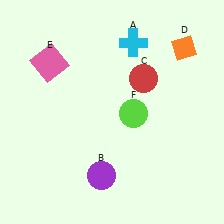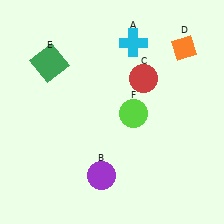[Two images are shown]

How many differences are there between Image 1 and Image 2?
There is 1 difference between the two images.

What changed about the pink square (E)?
In Image 1, E is pink. In Image 2, it changed to green.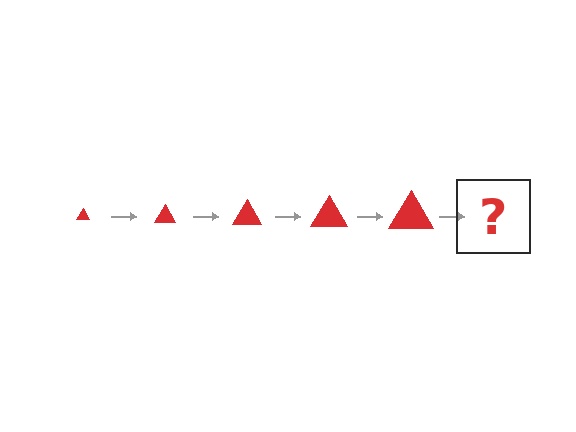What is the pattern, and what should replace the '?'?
The pattern is that the triangle gets progressively larger each step. The '?' should be a red triangle, larger than the previous one.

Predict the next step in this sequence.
The next step is a red triangle, larger than the previous one.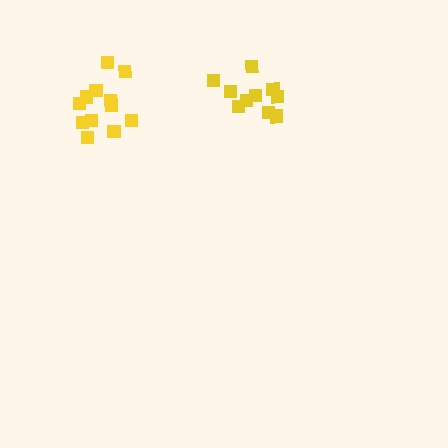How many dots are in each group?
Group 1: 10 dots, Group 2: 12 dots (22 total).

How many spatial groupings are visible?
There are 2 spatial groupings.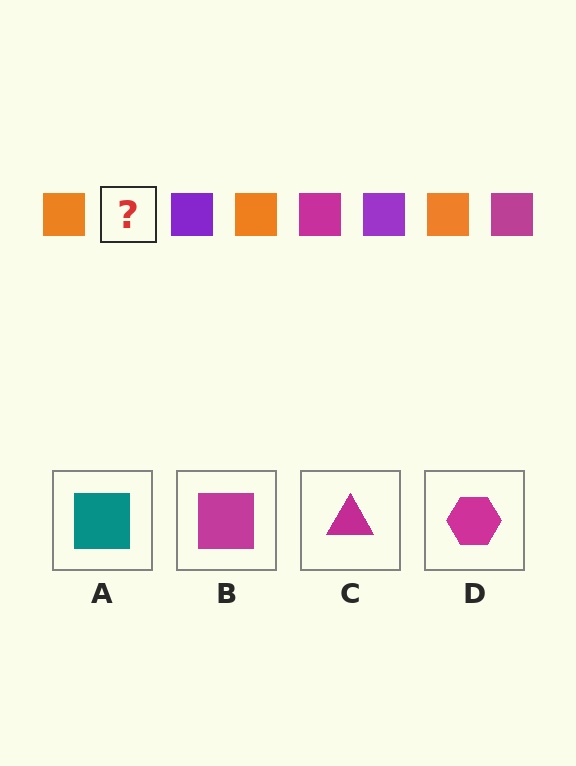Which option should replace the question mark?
Option B.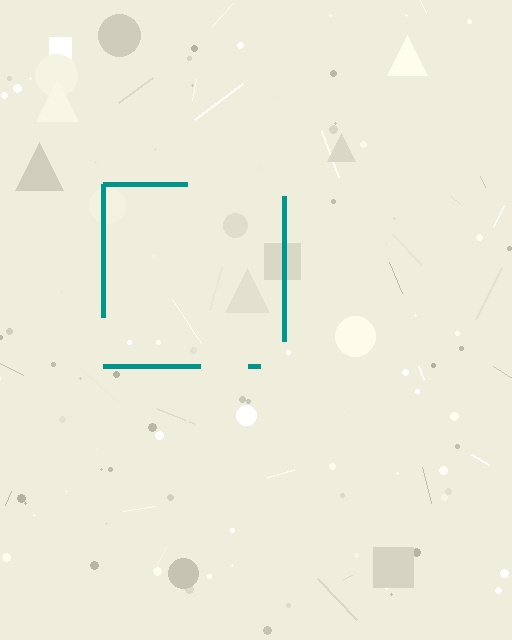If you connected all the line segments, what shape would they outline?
They would outline a square.